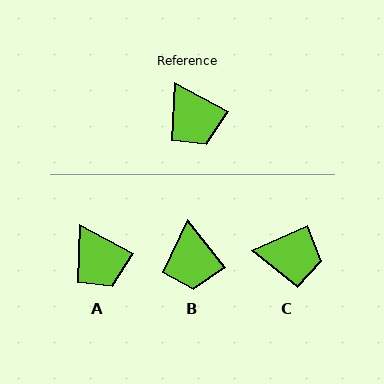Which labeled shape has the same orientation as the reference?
A.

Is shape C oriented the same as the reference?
No, it is off by about 53 degrees.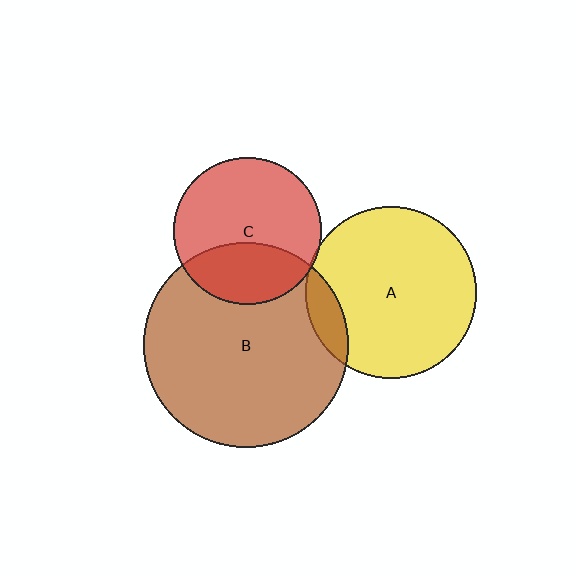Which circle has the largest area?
Circle B (brown).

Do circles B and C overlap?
Yes.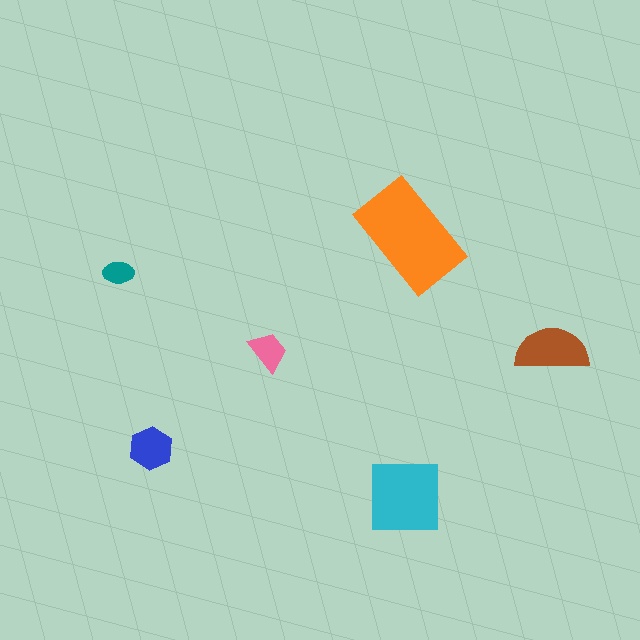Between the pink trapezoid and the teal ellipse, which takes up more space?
The pink trapezoid.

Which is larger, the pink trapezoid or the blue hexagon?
The blue hexagon.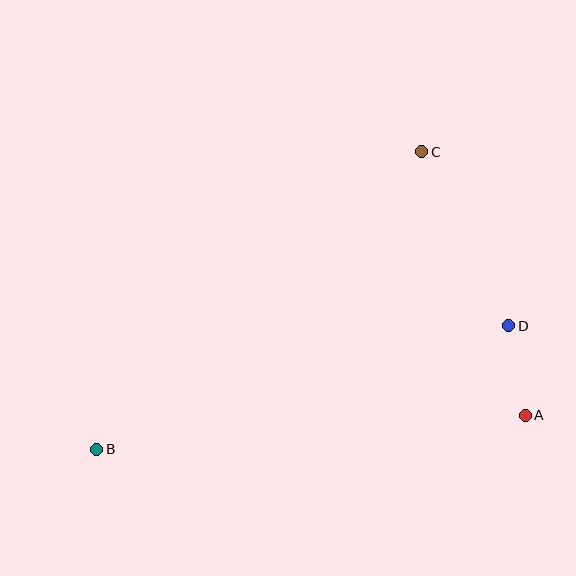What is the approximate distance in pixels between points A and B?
The distance between A and B is approximately 430 pixels.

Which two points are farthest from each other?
Points B and C are farthest from each other.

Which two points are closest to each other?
Points A and D are closest to each other.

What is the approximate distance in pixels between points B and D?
The distance between B and D is approximately 430 pixels.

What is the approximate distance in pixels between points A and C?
The distance between A and C is approximately 283 pixels.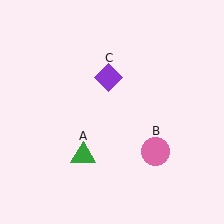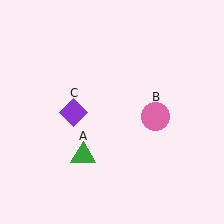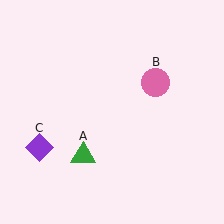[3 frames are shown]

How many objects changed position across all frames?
2 objects changed position: pink circle (object B), purple diamond (object C).